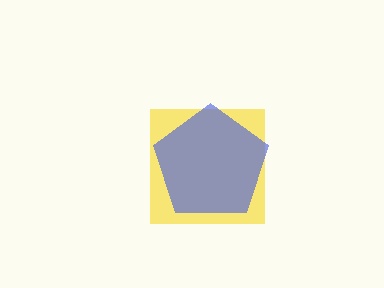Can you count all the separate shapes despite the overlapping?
Yes, there are 2 separate shapes.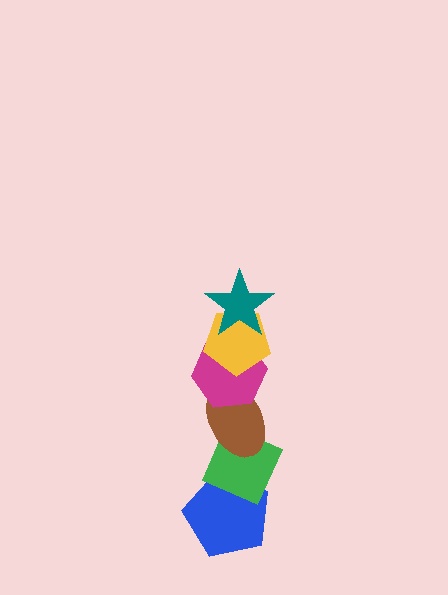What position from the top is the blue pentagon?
The blue pentagon is 6th from the top.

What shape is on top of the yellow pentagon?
The teal star is on top of the yellow pentagon.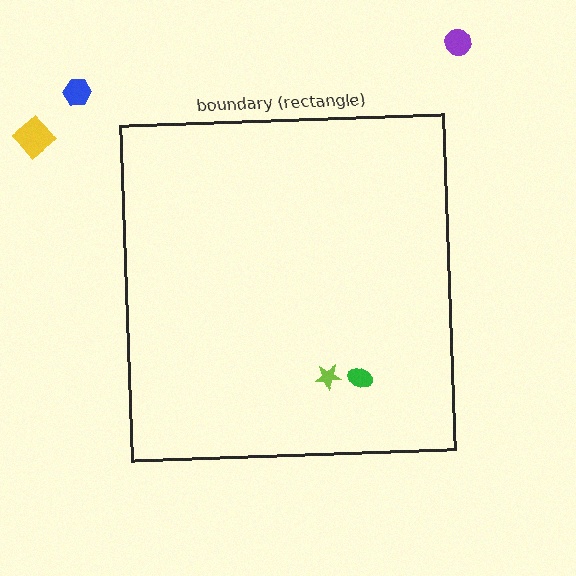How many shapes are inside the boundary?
2 inside, 3 outside.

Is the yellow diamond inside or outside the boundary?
Outside.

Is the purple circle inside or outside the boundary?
Outside.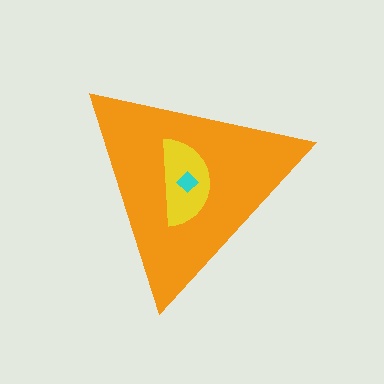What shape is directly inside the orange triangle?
The yellow semicircle.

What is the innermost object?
The cyan diamond.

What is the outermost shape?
The orange triangle.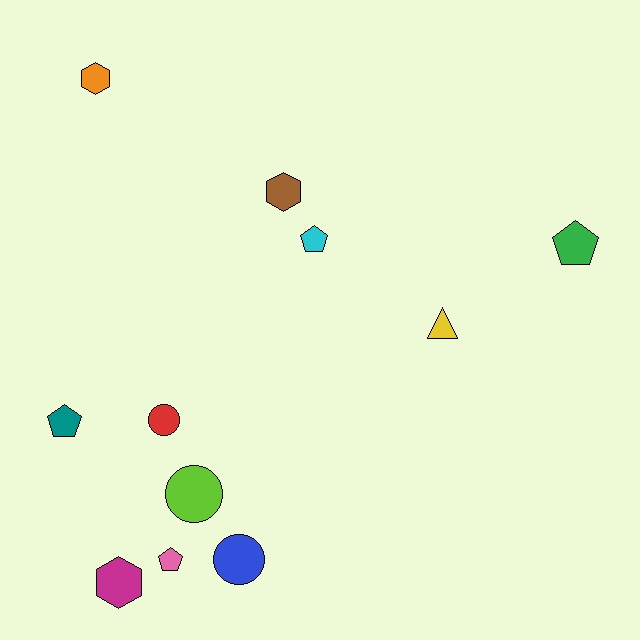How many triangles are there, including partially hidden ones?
There is 1 triangle.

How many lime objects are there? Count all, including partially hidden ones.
There is 1 lime object.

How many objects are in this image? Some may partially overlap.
There are 11 objects.